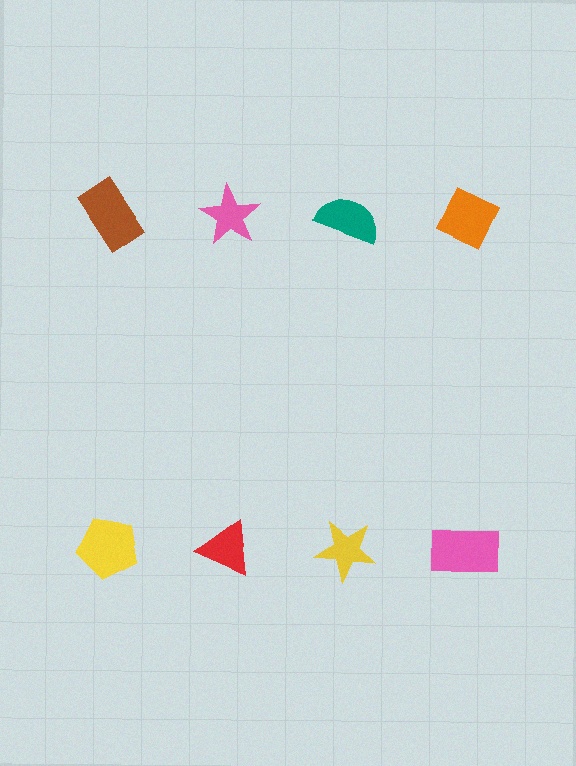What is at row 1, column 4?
An orange diamond.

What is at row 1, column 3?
A teal semicircle.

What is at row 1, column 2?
A pink star.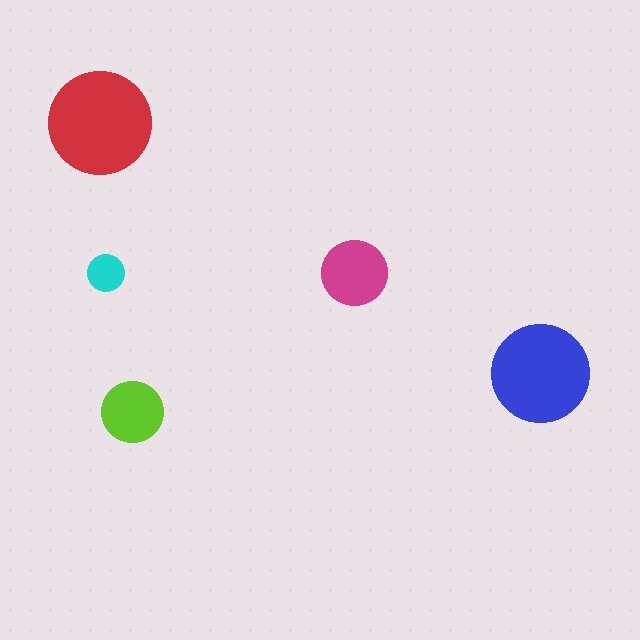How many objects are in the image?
There are 5 objects in the image.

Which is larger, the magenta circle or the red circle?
The red one.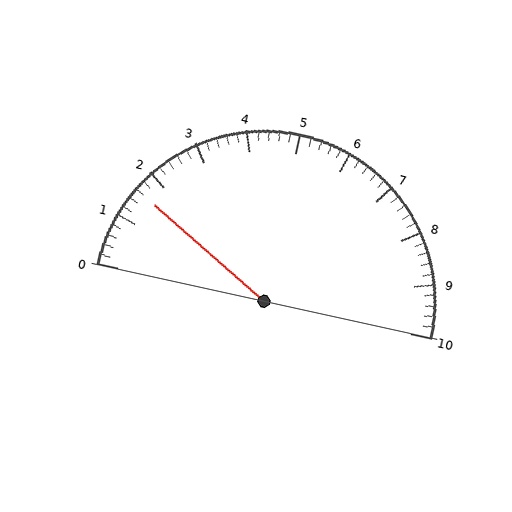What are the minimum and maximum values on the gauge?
The gauge ranges from 0 to 10.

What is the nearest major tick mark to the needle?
The nearest major tick mark is 2.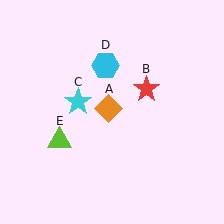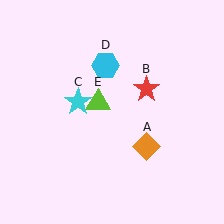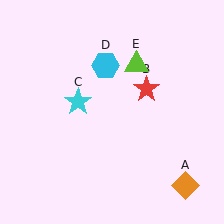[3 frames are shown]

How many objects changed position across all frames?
2 objects changed position: orange diamond (object A), lime triangle (object E).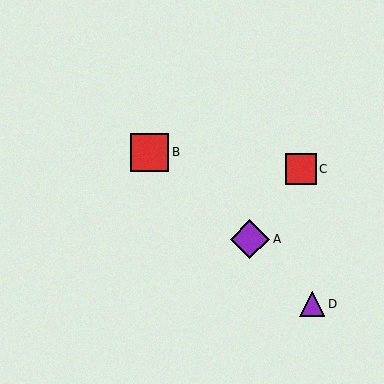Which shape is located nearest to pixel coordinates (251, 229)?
The purple diamond (labeled A) at (250, 239) is nearest to that location.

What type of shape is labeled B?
Shape B is a red square.